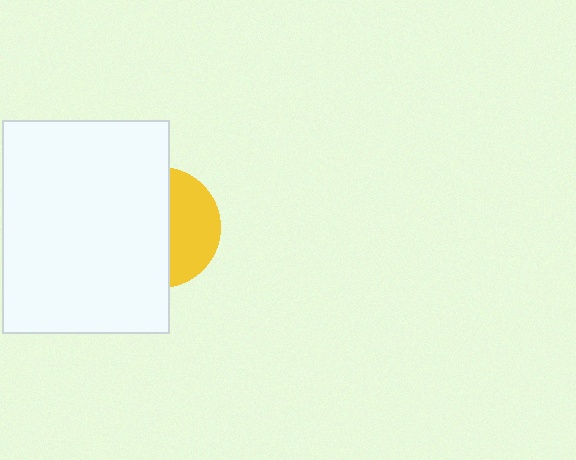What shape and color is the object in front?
The object in front is a white rectangle.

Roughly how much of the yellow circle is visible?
A small part of it is visible (roughly 41%).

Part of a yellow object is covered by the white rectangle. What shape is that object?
It is a circle.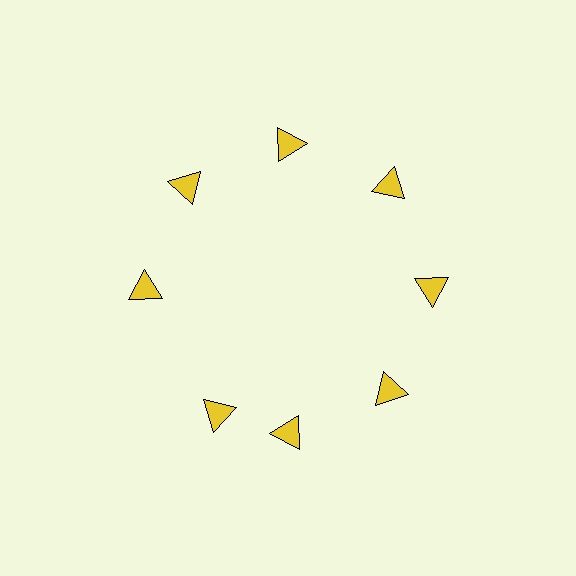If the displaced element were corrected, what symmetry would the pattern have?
It would have 8-fold rotational symmetry — the pattern would map onto itself every 45 degrees.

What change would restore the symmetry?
The symmetry would be restored by rotating it back into even spacing with its neighbors so that all 8 triangles sit at equal angles and equal distance from the center.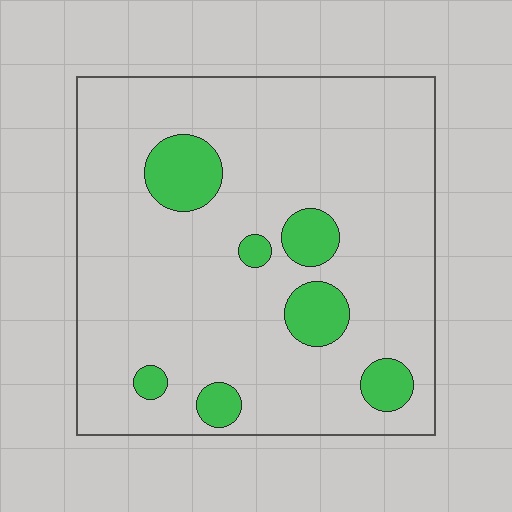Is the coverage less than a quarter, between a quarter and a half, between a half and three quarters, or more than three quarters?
Less than a quarter.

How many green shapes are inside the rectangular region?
7.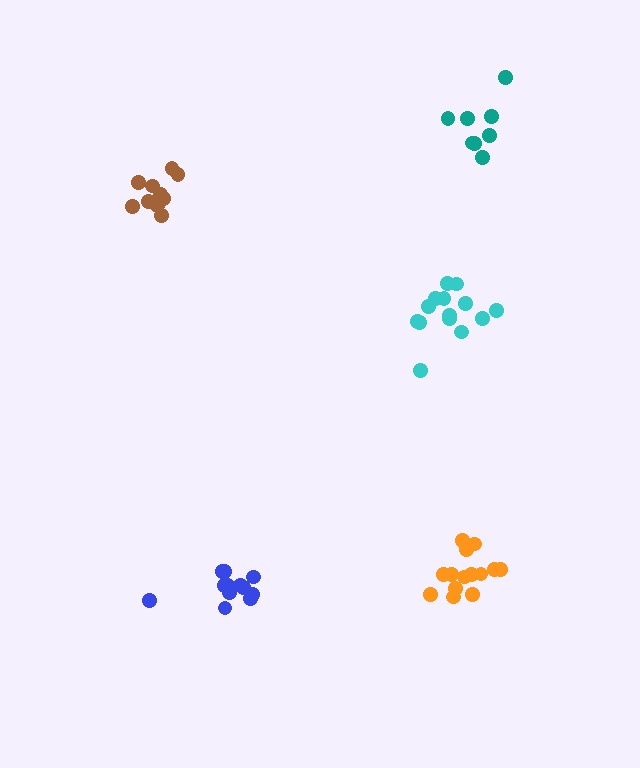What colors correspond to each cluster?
The clusters are colored: teal, orange, cyan, blue, brown.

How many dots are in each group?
Group 1: 8 dots, Group 2: 14 dots, Group 3: 14 dots, Group 4: 12 dots, Group 5: 10 dots (58 total).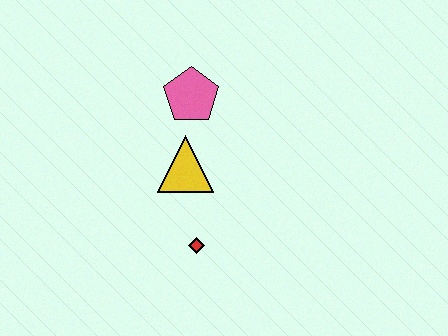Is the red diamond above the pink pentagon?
No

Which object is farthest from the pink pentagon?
The red diamond is farthest from the pink pentagon.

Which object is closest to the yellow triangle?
The pink pentagon is closest to the yellow triangle.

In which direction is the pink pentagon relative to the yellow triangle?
The pink pentagon is above the yellow triangle.